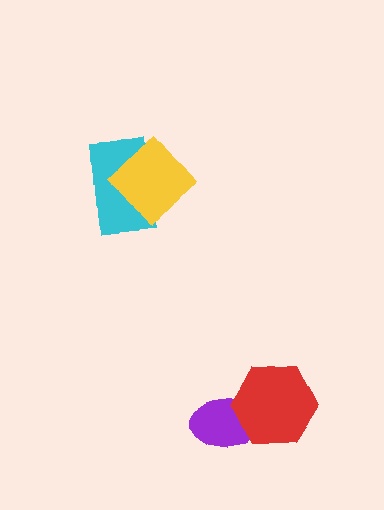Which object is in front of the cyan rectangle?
The yellow diamond is in front of the cyan rectangle.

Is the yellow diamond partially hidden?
No, no other shape covers it.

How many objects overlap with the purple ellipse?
1 object overlaps with the purple ellipse.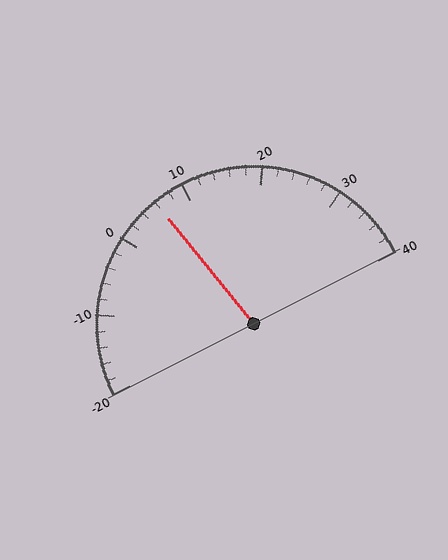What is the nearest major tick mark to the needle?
The nearest major tick mark is 10.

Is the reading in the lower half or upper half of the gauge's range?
The reading is in the lower half of the range (-20 to 40).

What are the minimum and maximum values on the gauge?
The gauge ranges from -20 to 40.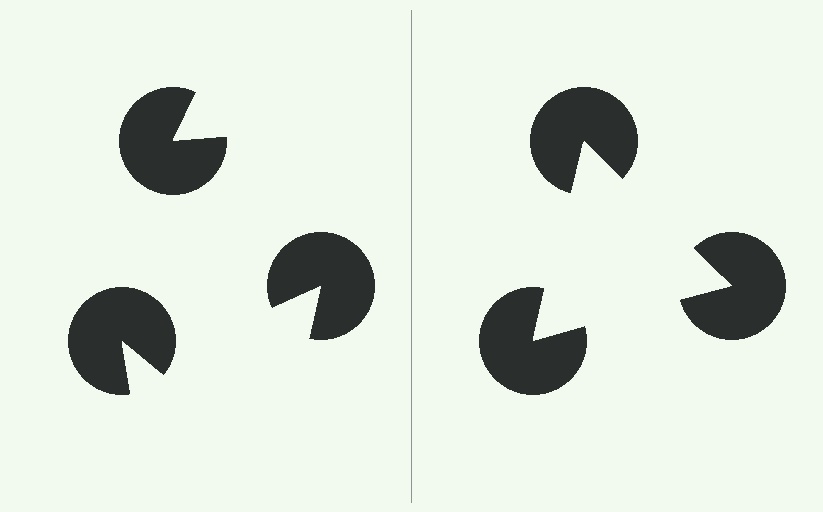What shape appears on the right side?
An illusory triangle.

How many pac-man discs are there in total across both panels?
6 — 3 on each side.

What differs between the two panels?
The pac-man discs are positioned identically on both sides; only the wedge orientations differ. On the right they align to a triangle; on the left they are misaligned.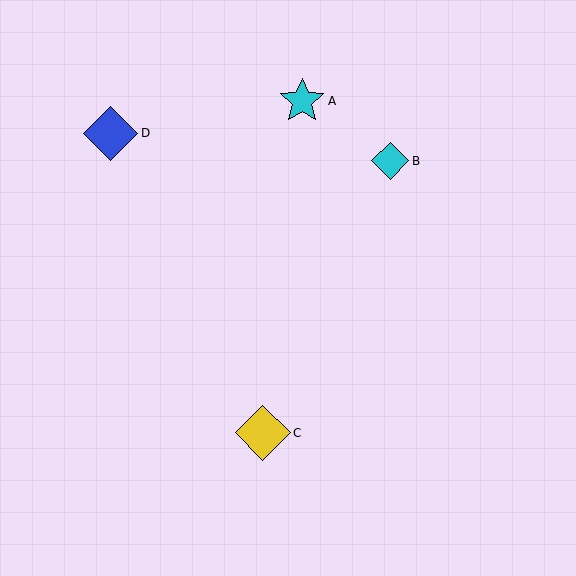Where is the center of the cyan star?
The center of the cyan star is at (302, 101).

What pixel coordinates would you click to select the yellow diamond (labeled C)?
Click at (263, 433) to select the yellow diamond C.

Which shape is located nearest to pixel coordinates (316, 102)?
The cyan star (labeled A) at (302, 101) is nearest to that location.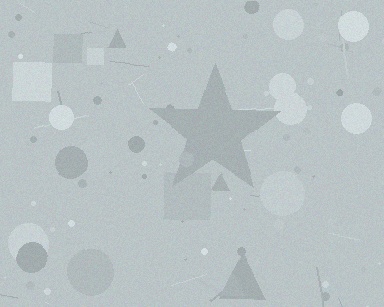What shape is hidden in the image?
A star is hidden in the image.